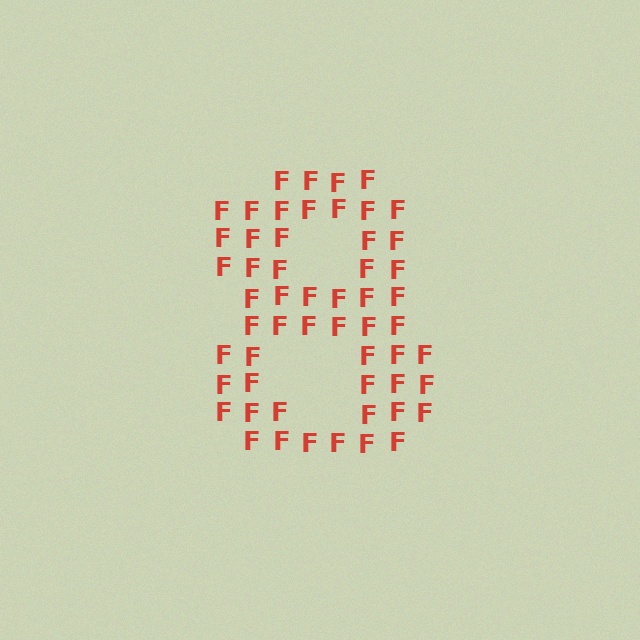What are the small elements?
The small elements are letter F's.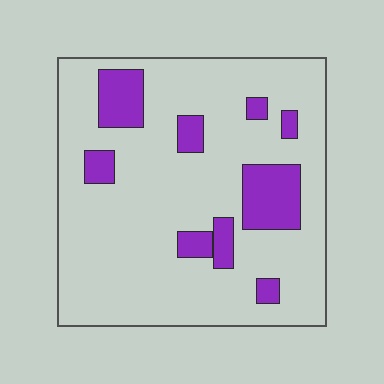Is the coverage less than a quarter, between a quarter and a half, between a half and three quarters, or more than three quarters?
Less than a quarter.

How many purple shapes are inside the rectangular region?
9.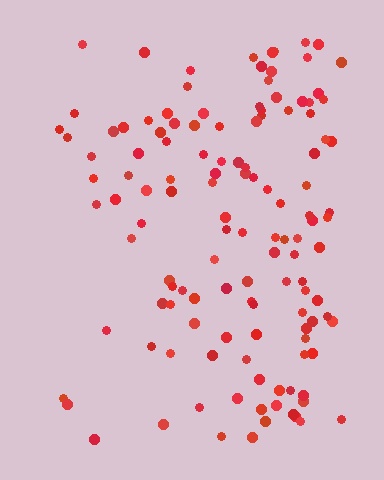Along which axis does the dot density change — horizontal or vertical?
Horizontal.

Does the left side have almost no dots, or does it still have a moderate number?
Still a moderate number, just noticeably fewer than the right.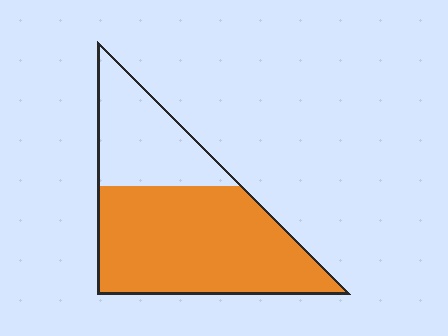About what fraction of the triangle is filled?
About two thirds (2/3).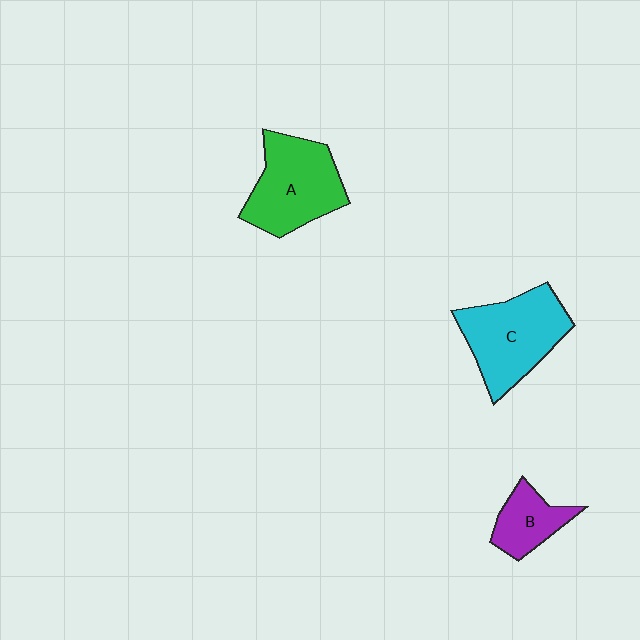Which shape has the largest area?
Shape C (cyan).